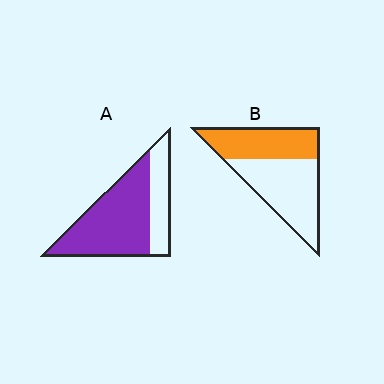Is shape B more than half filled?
No.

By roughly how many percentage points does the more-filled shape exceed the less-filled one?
By roughly 30 percentage points (A over B).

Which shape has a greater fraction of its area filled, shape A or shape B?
Shape A.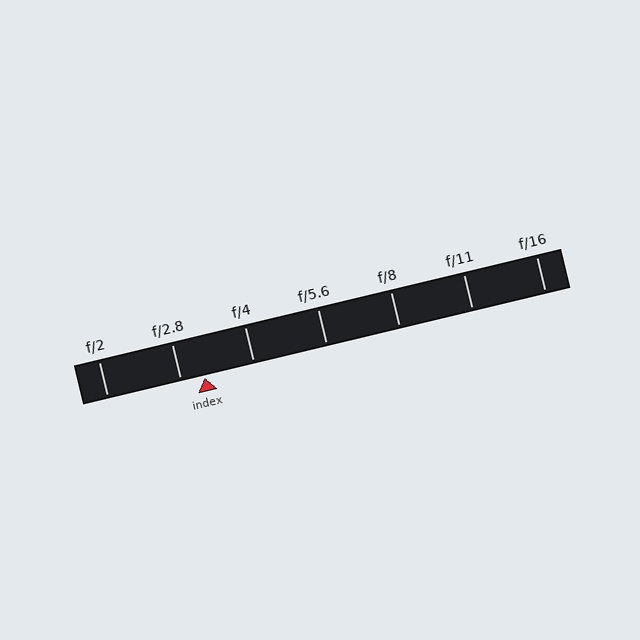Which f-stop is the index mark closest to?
The index mark is closest to f/2.8.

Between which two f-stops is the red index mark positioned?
The index mark is between f/2.8 and f/4.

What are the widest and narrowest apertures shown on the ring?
The widest aperture shown is f/2 and the narrowest is f/16.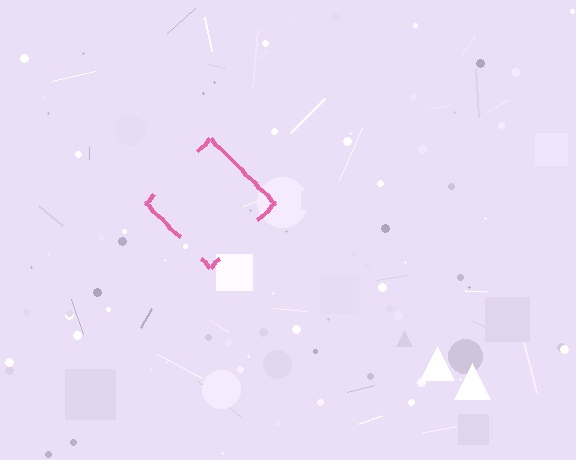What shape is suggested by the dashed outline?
The dashed outline suggests a diamond.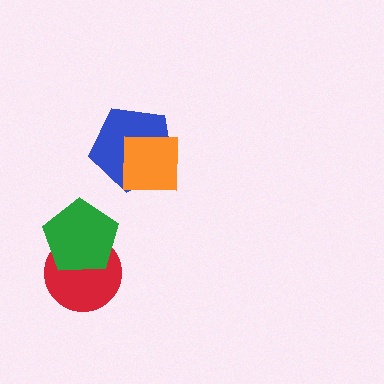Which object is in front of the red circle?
The green pentagon is in front of the red circle.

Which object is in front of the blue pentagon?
The orange square is in front of the blue pentagon.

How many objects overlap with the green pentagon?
1 object overlaps with the green pentagon.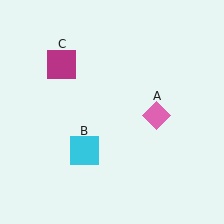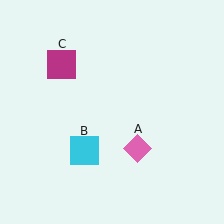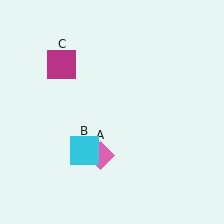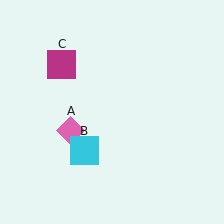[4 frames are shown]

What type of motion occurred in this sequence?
The pink diamond (object A) rotated clockwise around the center of the scene.